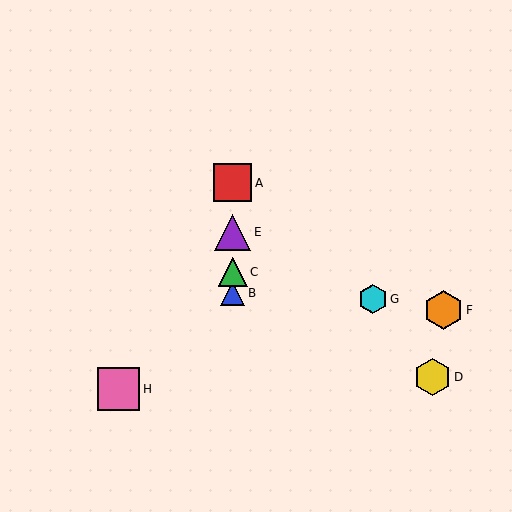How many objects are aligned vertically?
4 objects (A, B, C, E) are aligned vertically.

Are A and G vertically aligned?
No, A is at x≈233 and G is at x≈373.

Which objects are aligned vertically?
Objects A, B, C, E are aligned vertically.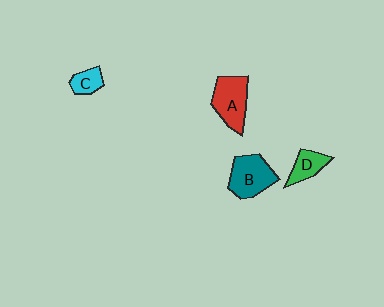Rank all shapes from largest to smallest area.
From largest to smallest: B (teal), A (red), D (green), C (cyan).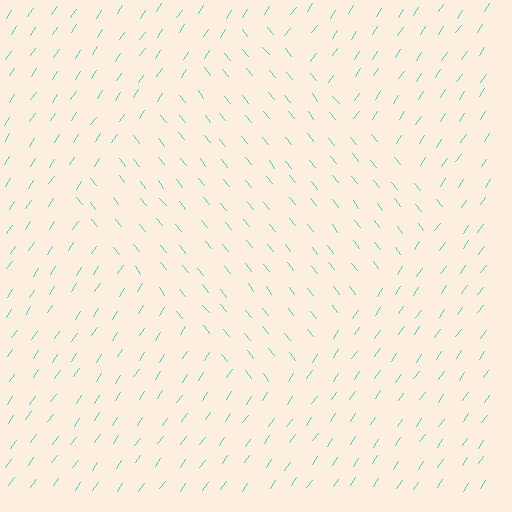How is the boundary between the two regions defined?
The boundary is defined purely by a change in line orientation (approximately 73 degrees difference). All lines are the same color and thickness.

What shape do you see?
I see a diamond.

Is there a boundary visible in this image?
Yes, there is a texture boundary formed by a change in line orientation.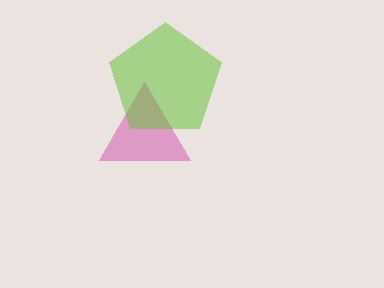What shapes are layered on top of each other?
The layered shapes are: a magenta triangle, a lime pentagon.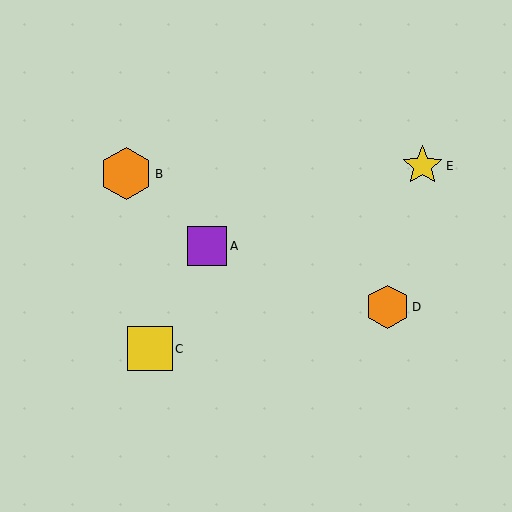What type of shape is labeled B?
Shape B is an orange hexagon.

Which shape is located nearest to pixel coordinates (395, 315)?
The orange hexagon (labeled D) at (387, 307) is nearest to that location.